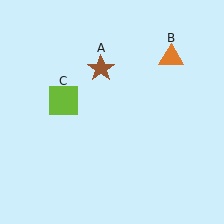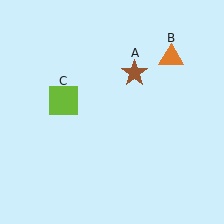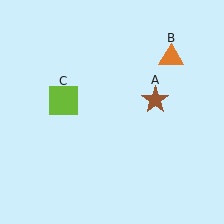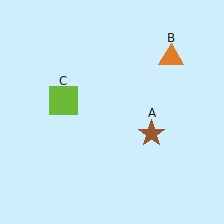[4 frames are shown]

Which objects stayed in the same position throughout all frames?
Orange triangle (object B) and lime square (object C) remained stationary.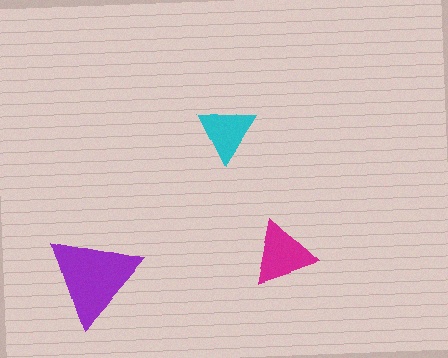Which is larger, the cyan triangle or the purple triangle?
The purple one.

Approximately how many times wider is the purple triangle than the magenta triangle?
About 1.5 times wider.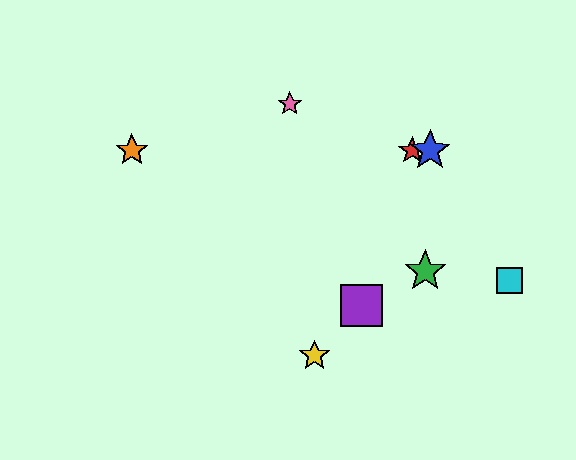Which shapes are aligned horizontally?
The red star, the blue star, the orange star are aligned horizontally.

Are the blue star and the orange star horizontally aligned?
Yes, both are at y≈150.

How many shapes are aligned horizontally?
3 shapes (the red star, the blue star, the orange star) are aligned horizontally.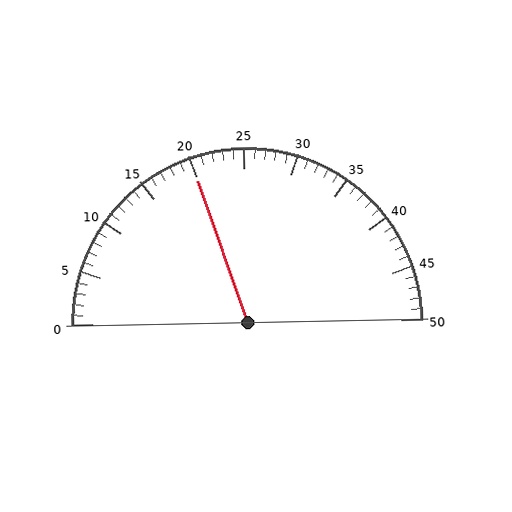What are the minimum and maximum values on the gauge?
The gauge ranges from 0 to 50.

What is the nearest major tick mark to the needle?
The nearest major tick mark is 20.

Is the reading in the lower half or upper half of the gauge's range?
The reading is in the lower half of the range (0 to 50).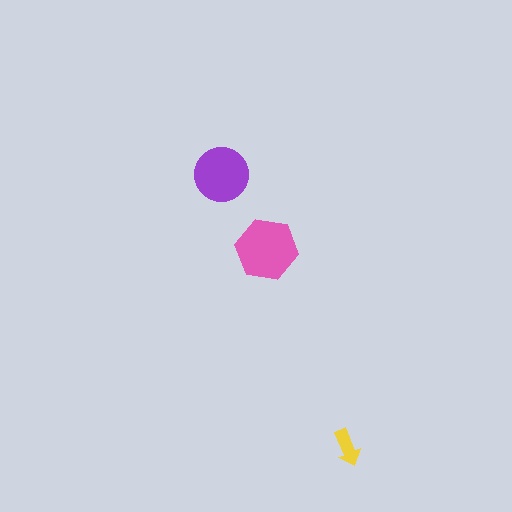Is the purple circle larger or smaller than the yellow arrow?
Larger.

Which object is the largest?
The pink hexagon.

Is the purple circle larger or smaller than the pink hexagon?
Smaller.